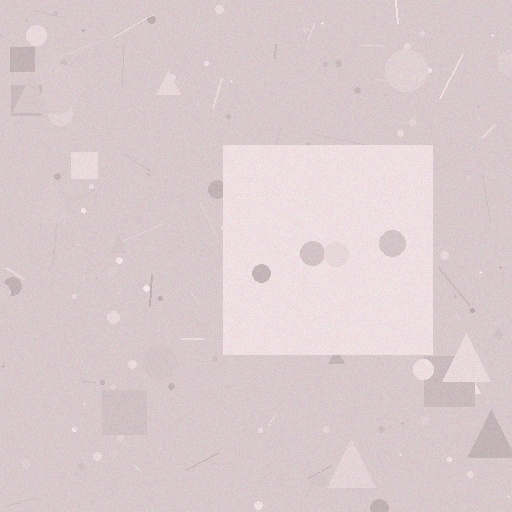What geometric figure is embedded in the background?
A square is embedded in the background.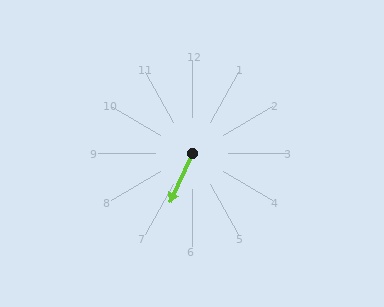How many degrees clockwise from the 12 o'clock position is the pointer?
Approximately 204 degrees.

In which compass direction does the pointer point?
Southwest.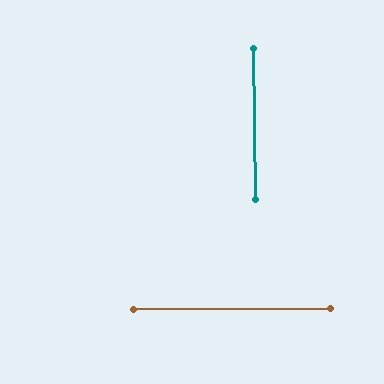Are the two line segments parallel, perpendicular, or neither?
Perpendicular — they meet at approximately 90°.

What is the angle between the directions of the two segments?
Approximately 90 degrees.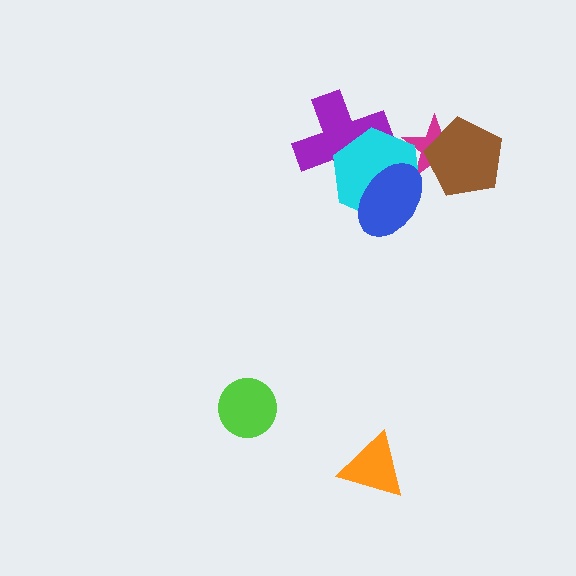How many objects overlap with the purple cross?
2 objects overlap with the purple cross.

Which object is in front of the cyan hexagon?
The blue ellipse is in front of the cyan hexagon.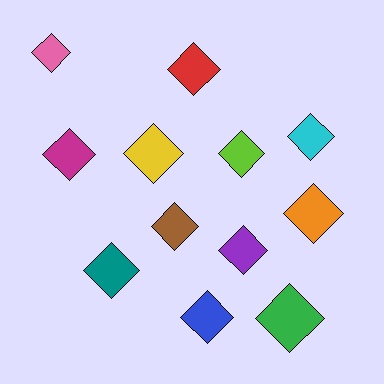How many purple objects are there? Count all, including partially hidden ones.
There is 1 purple object.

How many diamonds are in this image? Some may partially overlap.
There are 12 diamonds.